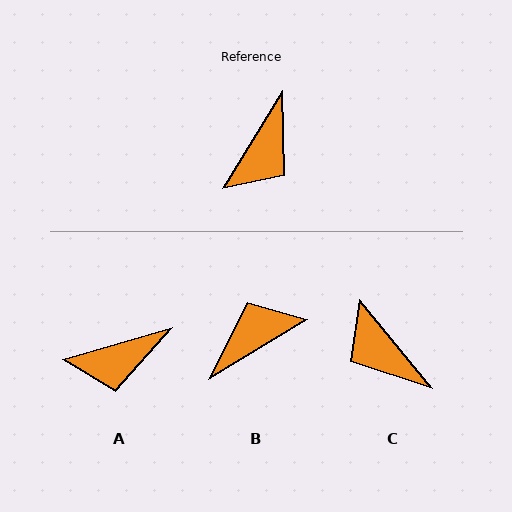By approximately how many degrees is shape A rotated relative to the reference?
Approximately 42 degrees clockwise.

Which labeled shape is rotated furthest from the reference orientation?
B, about 153 degrees away.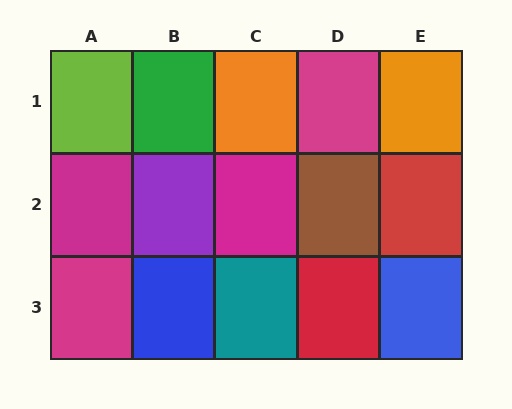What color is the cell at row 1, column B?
Green.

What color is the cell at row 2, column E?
Red.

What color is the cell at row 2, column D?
Brown.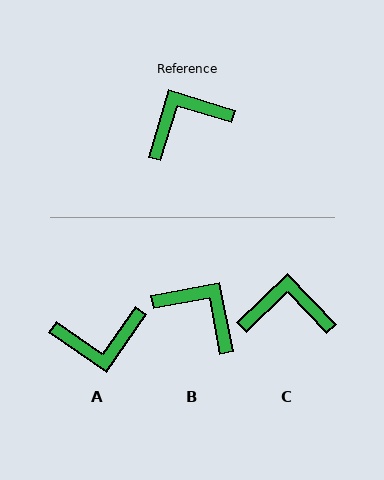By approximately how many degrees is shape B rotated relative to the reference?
Approximately 62 degrees clockwise.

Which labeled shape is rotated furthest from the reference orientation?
A, about 162 degrees away.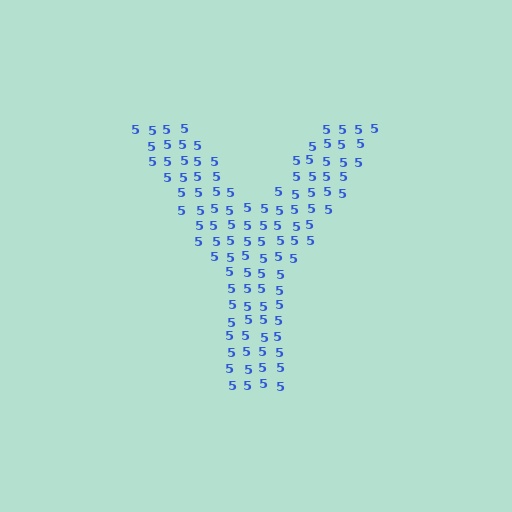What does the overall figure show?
The overall figure shows the letter Y.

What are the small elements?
The small elements are digit 5's.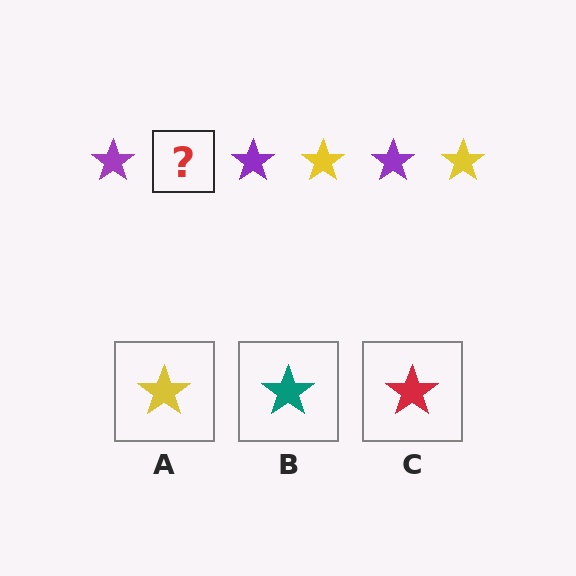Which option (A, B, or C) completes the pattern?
A.